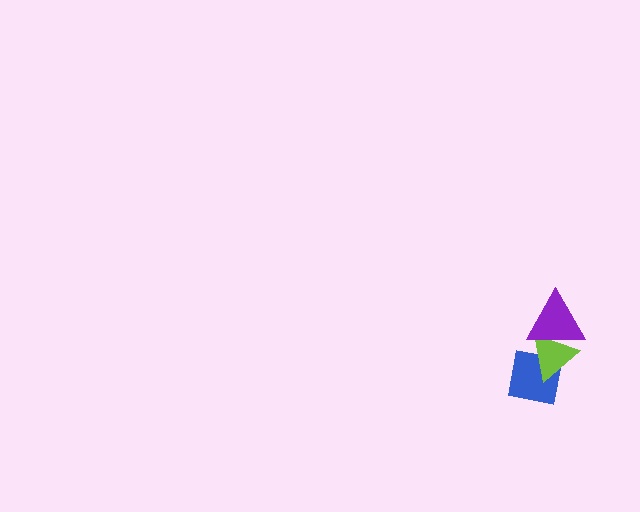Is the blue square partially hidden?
Yes, it is partially covered by another shape.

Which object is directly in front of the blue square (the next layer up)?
The lime triangle is directly in front of the blue square.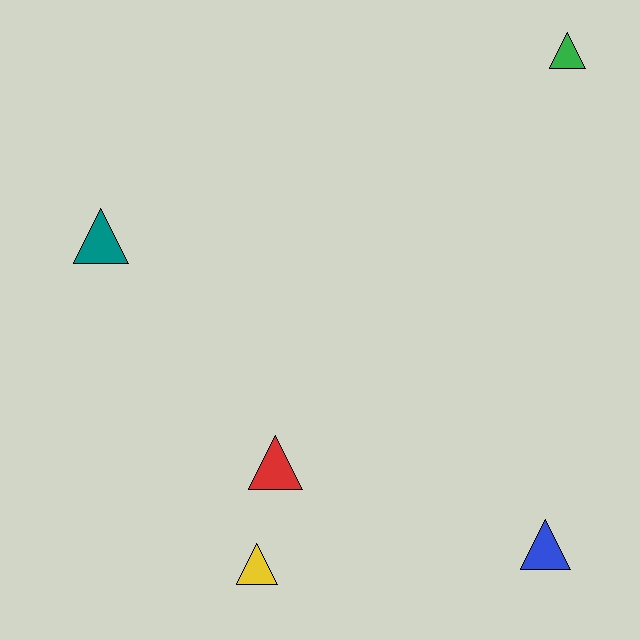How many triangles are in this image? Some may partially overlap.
There are 5 triangles.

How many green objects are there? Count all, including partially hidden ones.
There is 1 green object.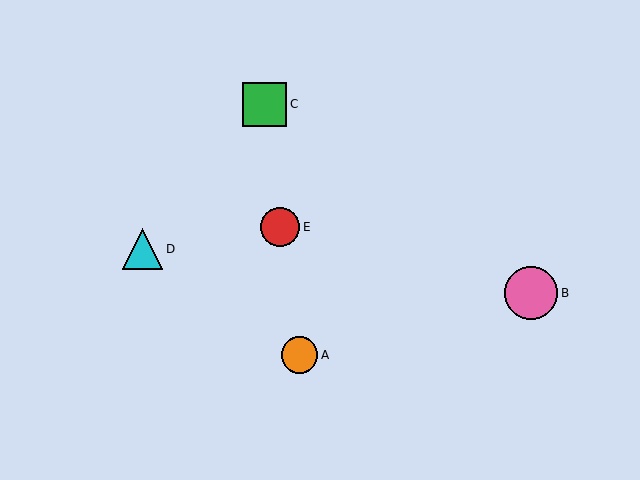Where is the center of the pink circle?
The center of the pink circle is at (531, 293).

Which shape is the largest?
The pink circle (labeled B) is the largest.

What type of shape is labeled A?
Shape A is an orange circle.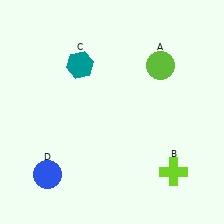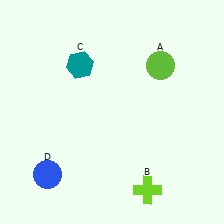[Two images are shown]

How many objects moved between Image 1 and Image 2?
1 object moved between the two images.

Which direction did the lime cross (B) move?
The lime cross (B) moved left.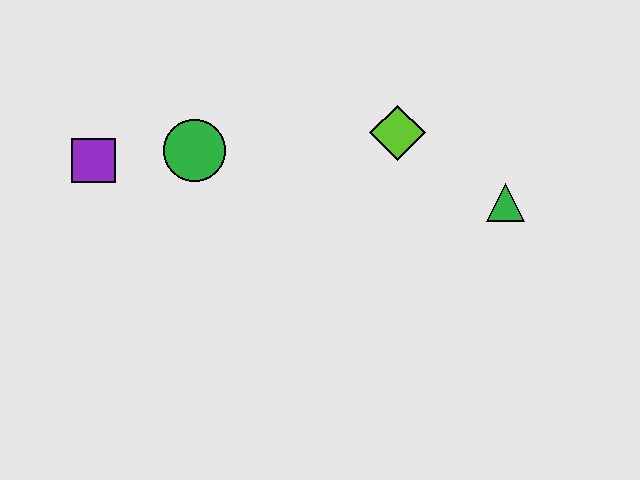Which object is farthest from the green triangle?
The purple square is farthest from the green triangle.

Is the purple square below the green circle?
Yes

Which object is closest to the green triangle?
The lime diamond is closest to the green triangle.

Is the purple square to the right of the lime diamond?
No